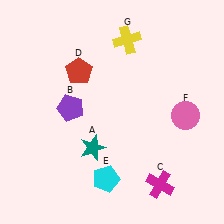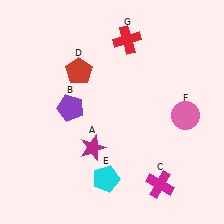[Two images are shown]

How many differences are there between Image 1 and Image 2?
There are 2 differences between the two images.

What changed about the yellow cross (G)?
In Image 1, G is yellow. In Image 2, it changed to red.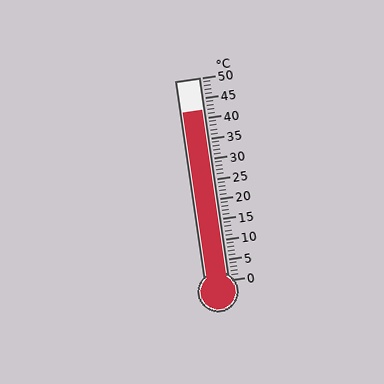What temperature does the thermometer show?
The thermometer shows approximately 42°C.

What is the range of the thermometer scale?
The thermometer scale ranges from 0°C to 50°C.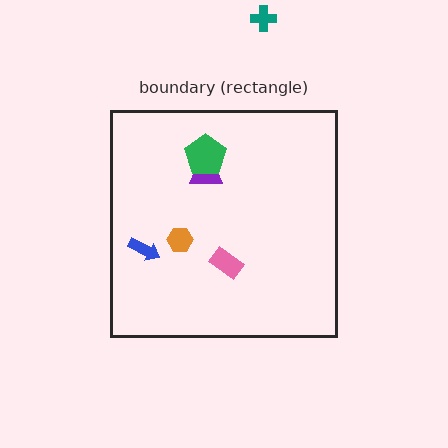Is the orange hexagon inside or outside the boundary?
Inside.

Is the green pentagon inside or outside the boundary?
Inside.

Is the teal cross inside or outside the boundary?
Outside.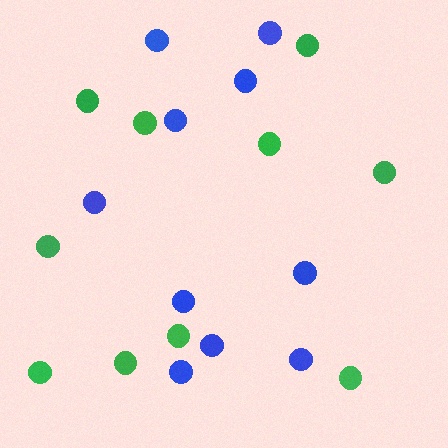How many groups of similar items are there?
There are 2 groups: one group of green circles (10) and one group of blue circles (10).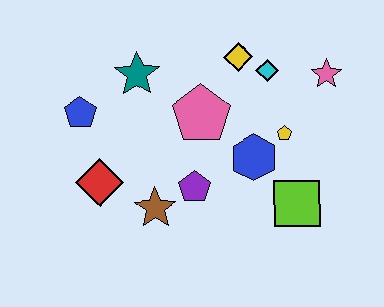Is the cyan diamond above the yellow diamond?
No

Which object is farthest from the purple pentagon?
The pink star is farthest from the purple pentagon.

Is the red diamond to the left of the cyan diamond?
Yes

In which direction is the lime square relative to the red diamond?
The lime square is to the right of the red diamond.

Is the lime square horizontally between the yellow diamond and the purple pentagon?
No